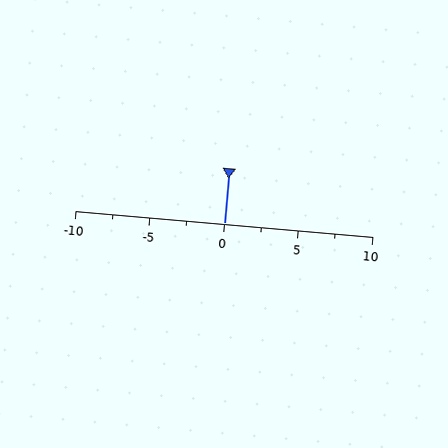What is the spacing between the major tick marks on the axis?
The major ticks are spaced 5 apart.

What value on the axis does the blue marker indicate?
The marker indicates approximately 0.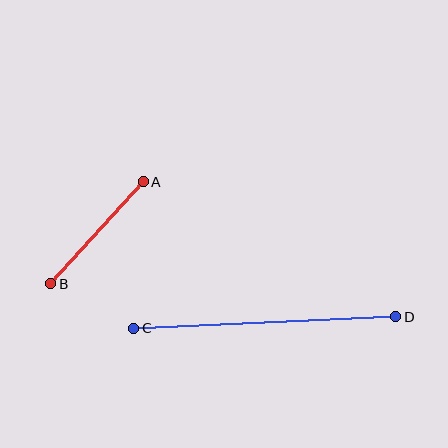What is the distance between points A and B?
The distance is approximately 138 pixels.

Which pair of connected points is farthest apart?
Points C and D are farthest apart.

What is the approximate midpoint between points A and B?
The midpoint is at approximately (97, 233) pixels.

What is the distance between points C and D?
The distance is approximately 262 pixels.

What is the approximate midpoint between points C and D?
The midpoint is at approximately (265, 323) pixels.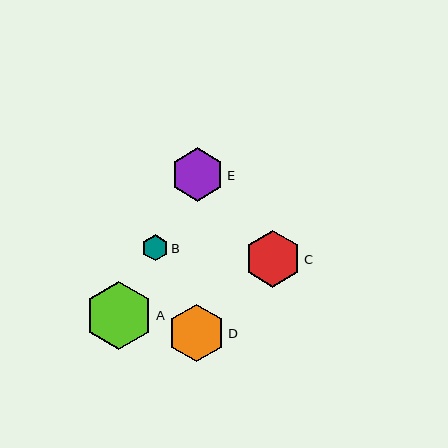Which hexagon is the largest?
Hexagon A is the largest with a size of approximately 68 pixels.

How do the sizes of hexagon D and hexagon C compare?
Hexagon D and hexagon C are approximately the same size.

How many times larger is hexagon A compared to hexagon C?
Hexagon A is approximately 1.2 times the size of hexagon C.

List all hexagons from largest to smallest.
From largest to smallest: A, D, C, E, B.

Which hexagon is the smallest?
Hexagon B is the smallest with a size of approximately 26 pixels.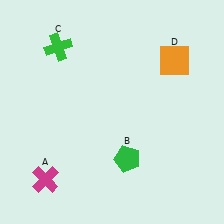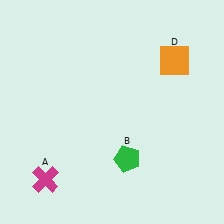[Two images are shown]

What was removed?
The green cross (C) was removed in Image 2.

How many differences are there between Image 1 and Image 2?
There is 1 difference between the two images.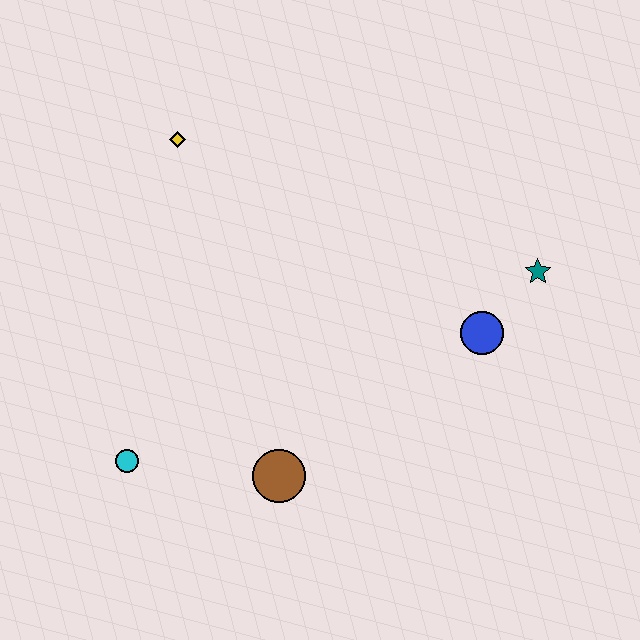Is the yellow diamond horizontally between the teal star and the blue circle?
No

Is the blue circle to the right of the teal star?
No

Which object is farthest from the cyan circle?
The teal star is farthest from the cyan circle.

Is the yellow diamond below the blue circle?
No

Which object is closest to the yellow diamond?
The cyan circle is closest to the yellow diamond.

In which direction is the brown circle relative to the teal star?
The brown circle is to the left of the teal star.